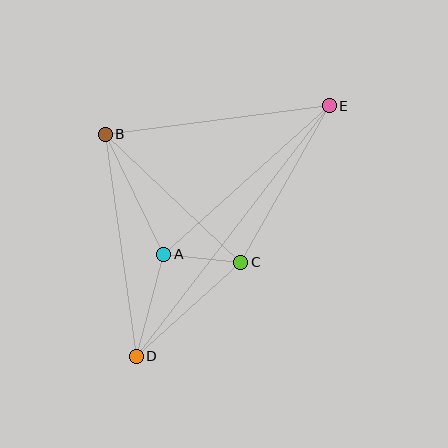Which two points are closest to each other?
Points A and C are closest to each other.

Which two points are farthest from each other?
Points D and E are farthest from each other.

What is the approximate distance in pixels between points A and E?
The distance between A and E is approximately 223 pixels.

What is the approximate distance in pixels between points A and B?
The distance between A and B is approximately 134 pixels.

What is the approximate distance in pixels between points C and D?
The distance between C and D is approximately 141 pixels.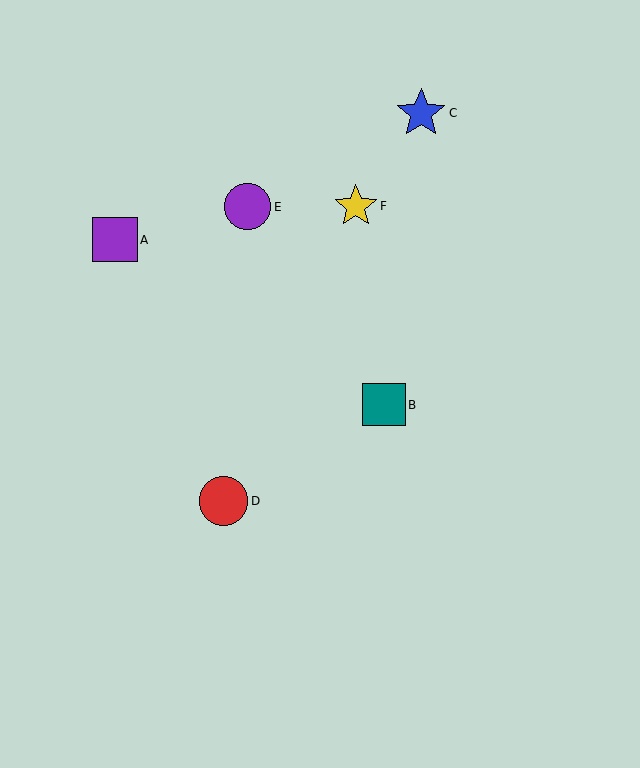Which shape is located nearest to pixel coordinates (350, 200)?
The yellow star (labeled F) at (356, 206) is nearest to that location.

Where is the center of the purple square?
The center of the purple square is at (115, 240).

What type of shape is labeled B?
Shape B is a teal square.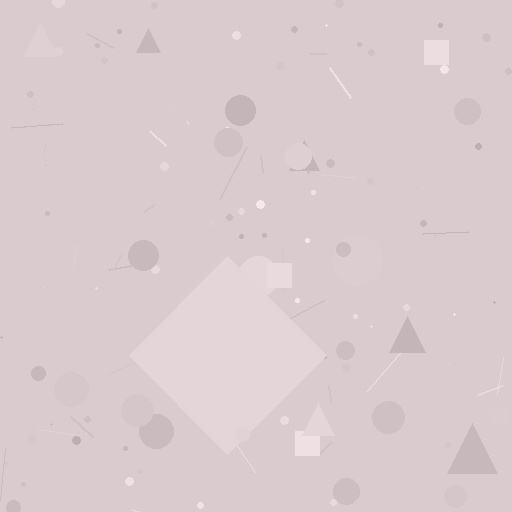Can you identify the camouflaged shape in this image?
The camouflaged shape is a diamond.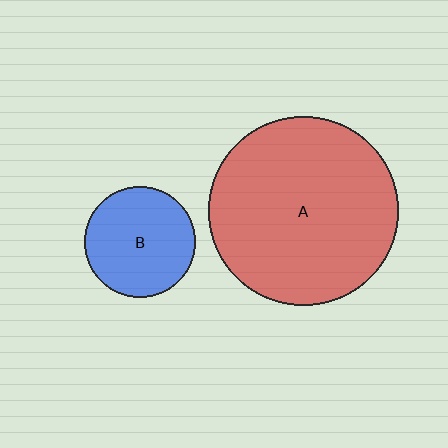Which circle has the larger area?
Circle A (red).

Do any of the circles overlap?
No, none of the circles overlap.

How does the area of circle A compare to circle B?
Approximately 2.9 times.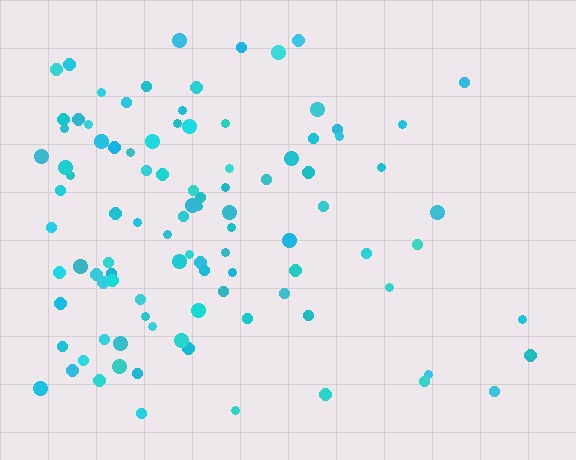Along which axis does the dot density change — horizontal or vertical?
Horizontal.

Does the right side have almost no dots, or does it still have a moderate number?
Still a moderate number, just noticeably fewer than the left.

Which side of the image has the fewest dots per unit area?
The right.